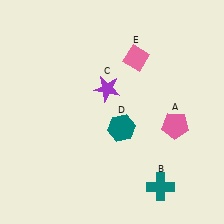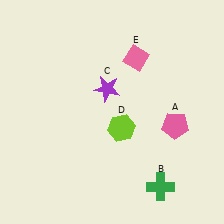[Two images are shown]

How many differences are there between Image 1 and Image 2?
There are 2 differences between the two images.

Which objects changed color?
B changed from teal to green. D changed from teal to lime.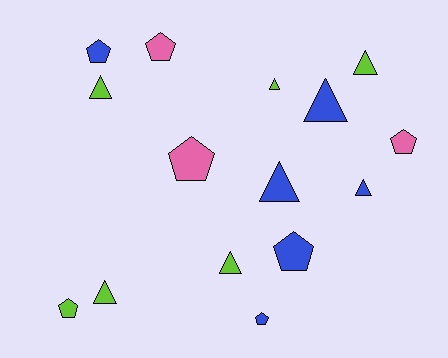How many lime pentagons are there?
There is 1 lime pentagon.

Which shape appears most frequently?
Triangle, with 8 objects.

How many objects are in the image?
There are 15 objects.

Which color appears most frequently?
Lime, with 6 objects.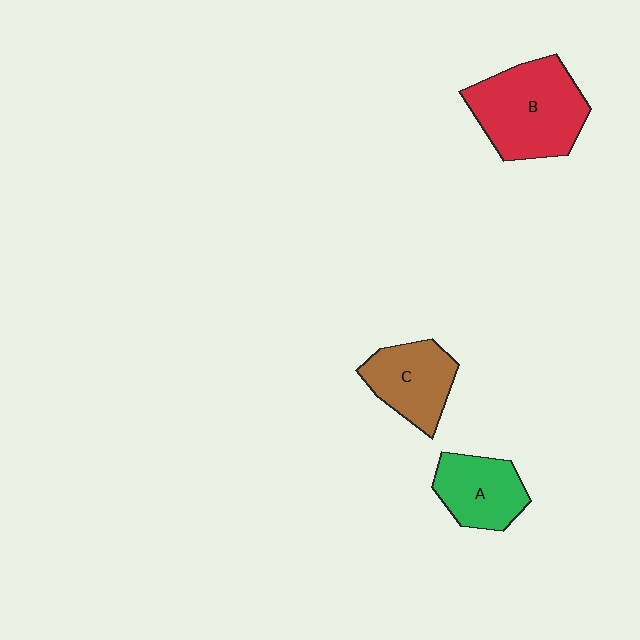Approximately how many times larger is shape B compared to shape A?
Approximately 1.6 times.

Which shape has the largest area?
Shape B (red).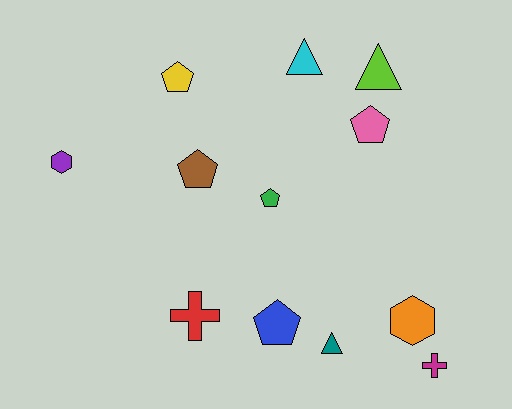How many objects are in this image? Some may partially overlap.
There are 12 objects.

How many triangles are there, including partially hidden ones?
There are 3 triangles.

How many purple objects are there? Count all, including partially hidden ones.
There is 1 purple object.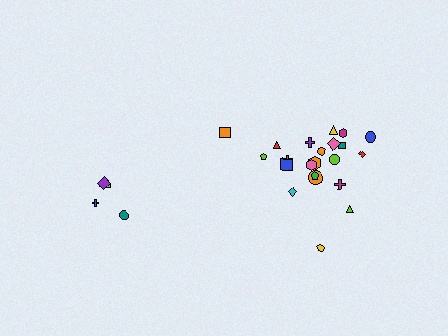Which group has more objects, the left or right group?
The right group.